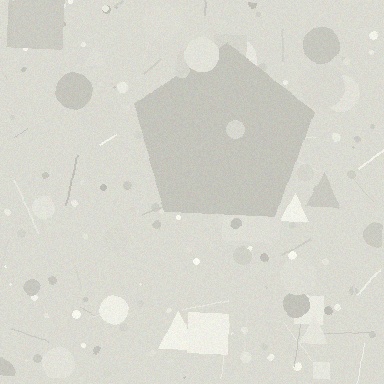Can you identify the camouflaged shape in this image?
The camouflaged shape is a pentagon.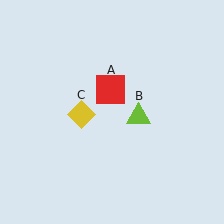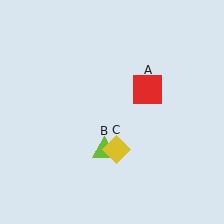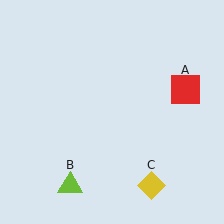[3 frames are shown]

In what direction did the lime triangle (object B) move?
The lime triangle (object B) moved down and to the left.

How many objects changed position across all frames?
3 objects changed position: red square (object A), lime triangle (object B), yellow diamond (object C).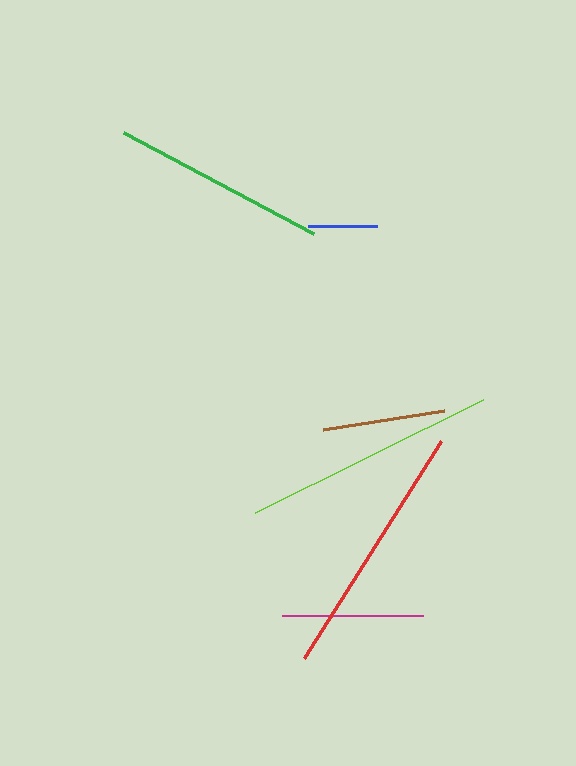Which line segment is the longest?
The red line is the longest at approximately 256 pixels.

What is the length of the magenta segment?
The magenta segment is approximately 140 pixels long.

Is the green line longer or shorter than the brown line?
The green line is longer than the brown line.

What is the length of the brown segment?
The brown segment is approximately 122 pixels long.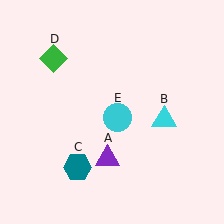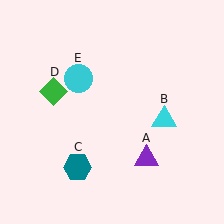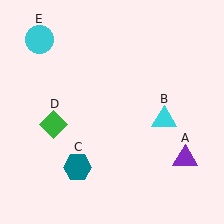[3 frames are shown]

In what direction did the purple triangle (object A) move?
The purple triangle (object A) moved right.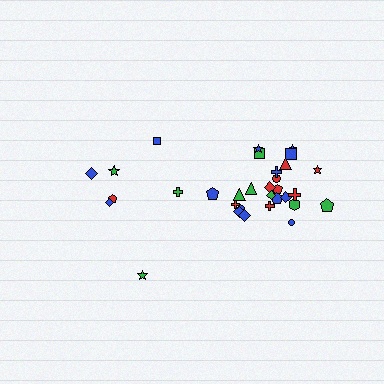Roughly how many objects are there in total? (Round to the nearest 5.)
Roughly 30 objects in total.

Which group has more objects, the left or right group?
The right group.